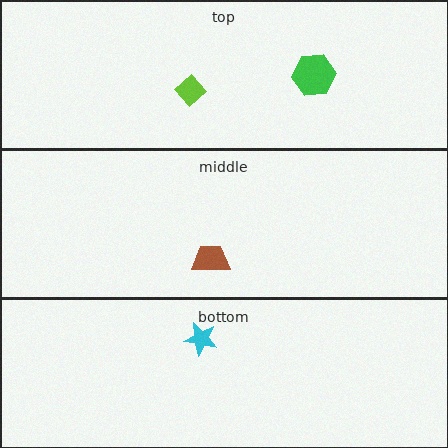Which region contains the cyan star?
The bottom region.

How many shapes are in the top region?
2.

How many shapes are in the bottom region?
1.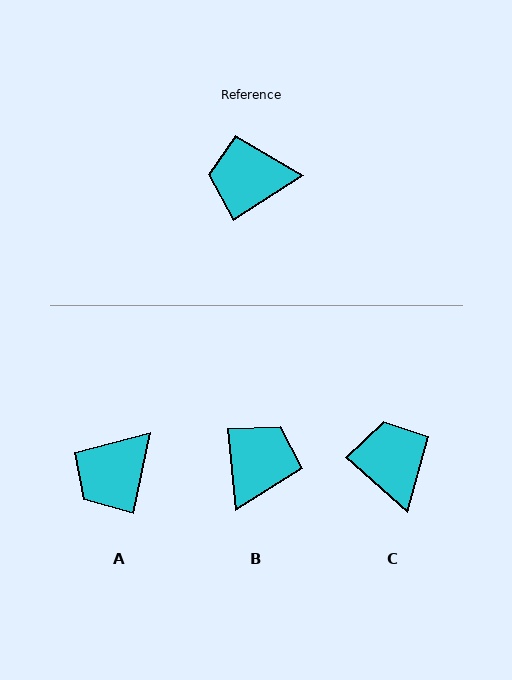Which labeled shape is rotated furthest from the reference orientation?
B, about 117 degrees away.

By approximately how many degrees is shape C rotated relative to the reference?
Approximately 75 degrees clockwise.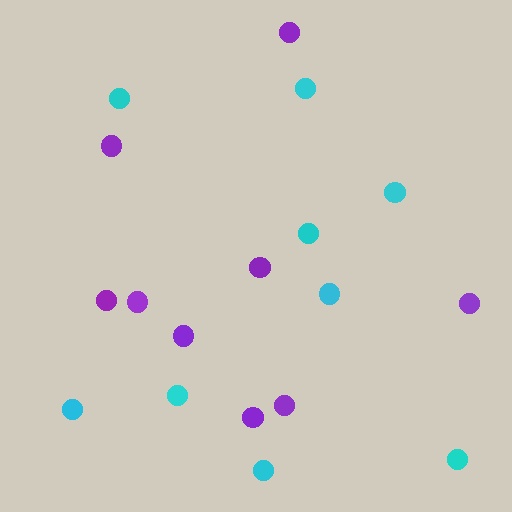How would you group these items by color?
There are 2 groups: one group of purple circles (9) and one group of cyan circles (9).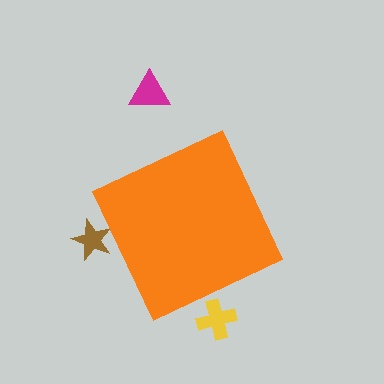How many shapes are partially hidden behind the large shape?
2 shapes are partially hidden.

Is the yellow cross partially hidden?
Yes, the yellow cross is partially hidden behind the orange diamond.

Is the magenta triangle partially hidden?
No, the magenta triangle is fully visible.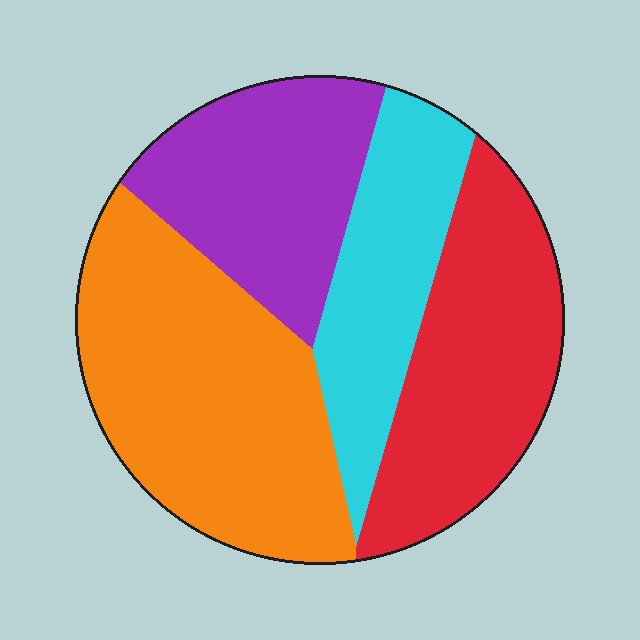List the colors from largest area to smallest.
From largest to smallest: orange, red, purple, cyan.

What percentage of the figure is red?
Red takes up about one quarter (1/4) of the figure.